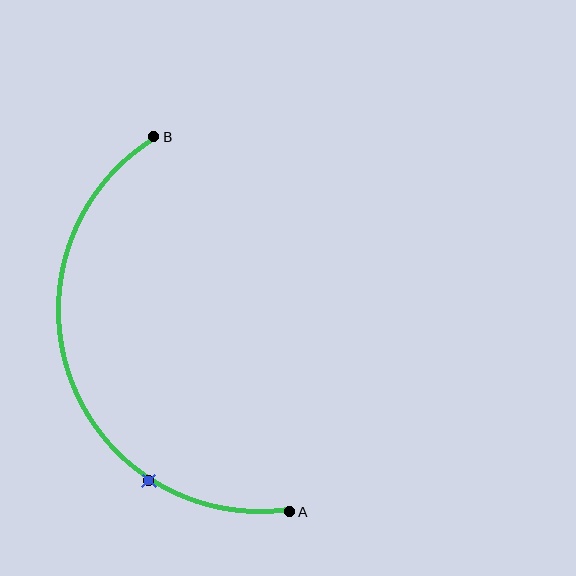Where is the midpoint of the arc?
The arc midpoint is the point on the curve farthest from the straight line joining A and B. It sits to the left of that line.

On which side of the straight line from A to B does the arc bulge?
The arc bulges to the left of the straight line connecting A and B.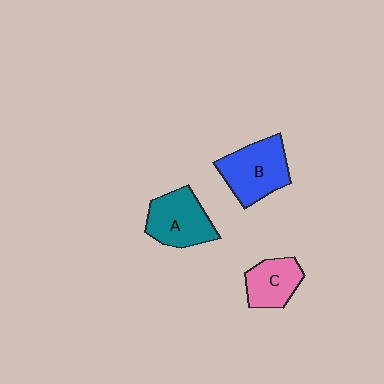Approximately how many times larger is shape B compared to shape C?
Approximately 1.4 times.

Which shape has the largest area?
Shape B (blue).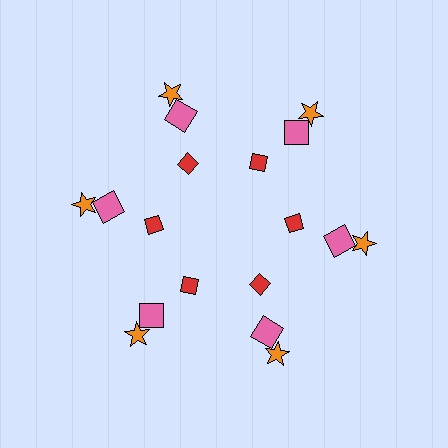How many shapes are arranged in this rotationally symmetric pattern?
There are 18 shapes, arranged in 6 groups of 3.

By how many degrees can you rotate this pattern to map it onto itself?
The pattern maps onto itself every 60 degrees of rotation.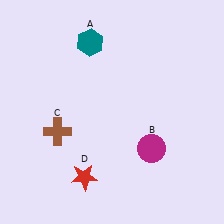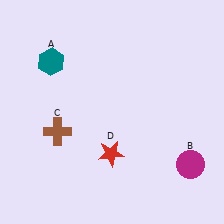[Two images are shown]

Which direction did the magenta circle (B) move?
The magenta circle (B) moved right.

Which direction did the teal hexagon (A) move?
The teal hexagon (A) moved left.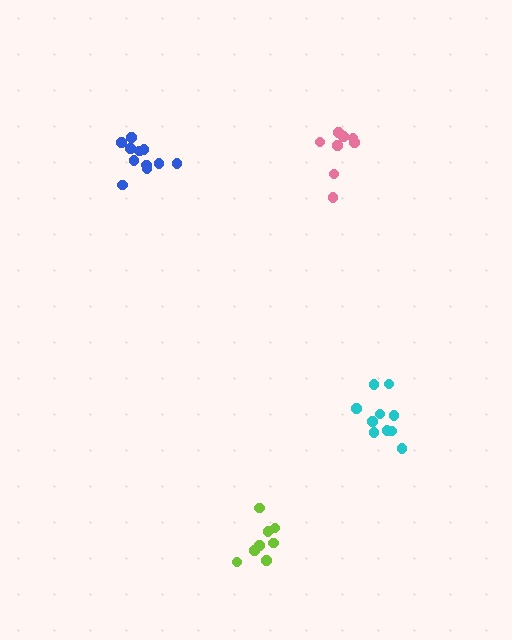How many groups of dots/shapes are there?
There are 4 groups.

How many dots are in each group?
Group 1: 8 dots, Group 2: 11 dots, Group 3: 11 dots, Group 4: 8 dots (38 total).